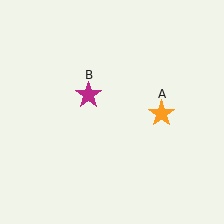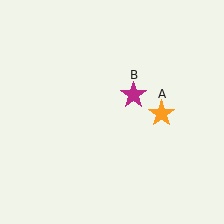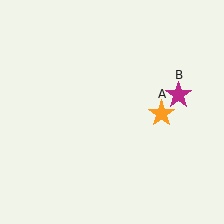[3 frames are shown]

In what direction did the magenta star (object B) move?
The magenta star (object B) moved right.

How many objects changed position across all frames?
1 object changed position: magenta star (object B).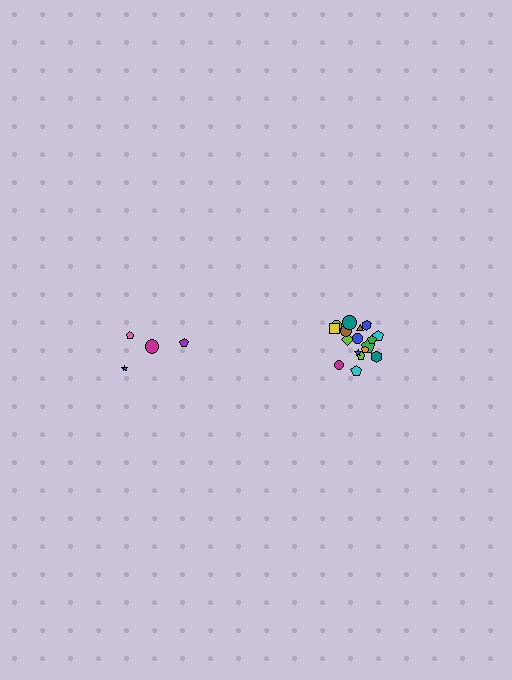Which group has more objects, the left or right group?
The right group.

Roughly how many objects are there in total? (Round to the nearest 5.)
Roughly 20 objects in total.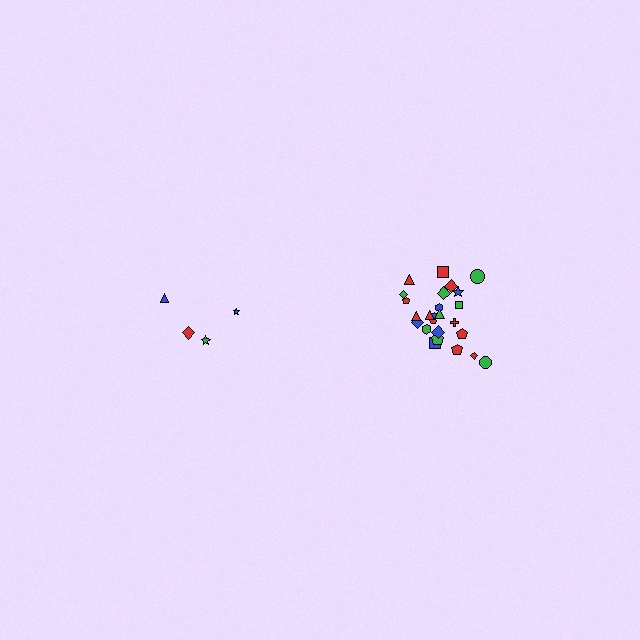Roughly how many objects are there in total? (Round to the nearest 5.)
Roughly 30 objects in total.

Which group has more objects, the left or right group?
The right group.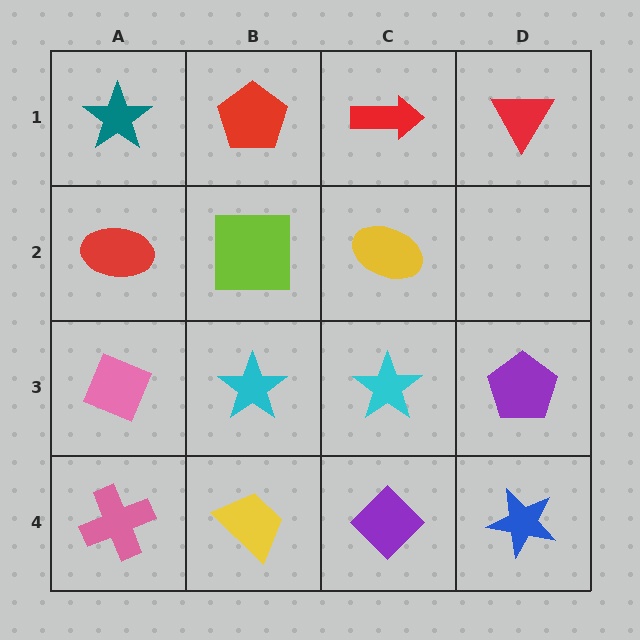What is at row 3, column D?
A purple pentagon.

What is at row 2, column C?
A yellow ellipse.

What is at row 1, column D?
A red triangle.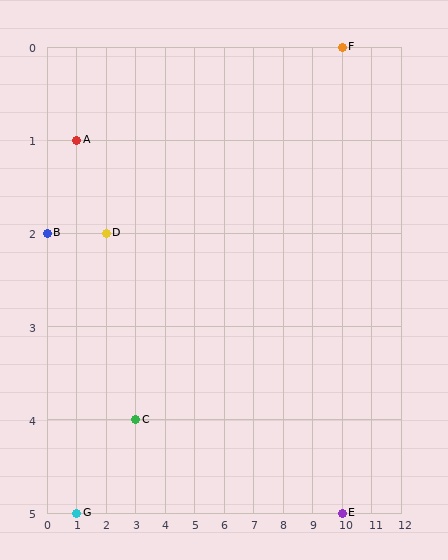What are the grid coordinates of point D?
Point D is at grid coordinates (2, 2).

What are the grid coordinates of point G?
Point G is at grid coordinates (1, 5).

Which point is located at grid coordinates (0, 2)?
Point B is at (0, 2).